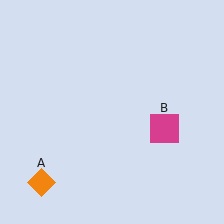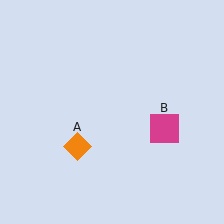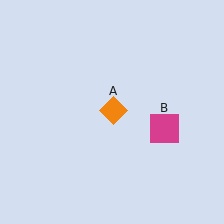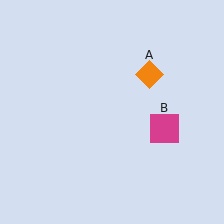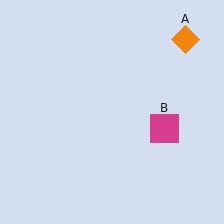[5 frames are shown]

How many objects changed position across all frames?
1 object changed position: orange diamond (object A).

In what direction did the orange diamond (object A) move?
The orange diamond (object A) moved up and to the right.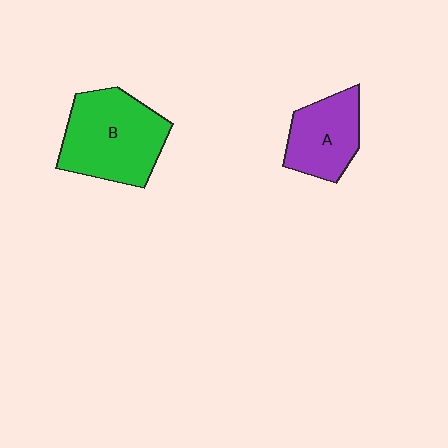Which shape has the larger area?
Shape B (green).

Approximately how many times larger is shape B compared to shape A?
Approximately 1.6 times.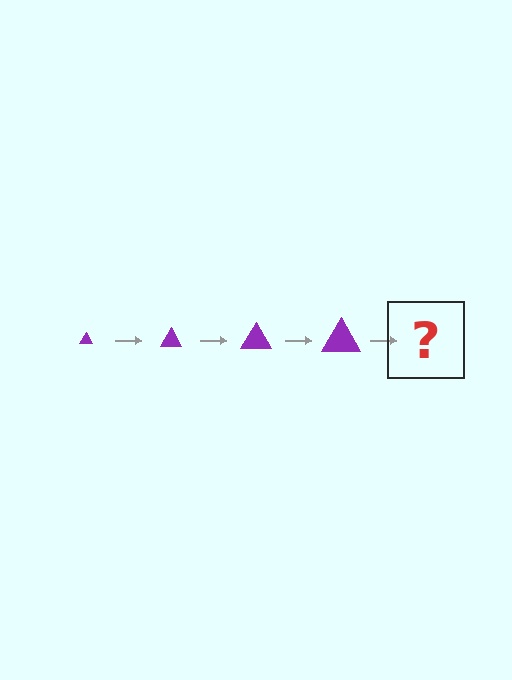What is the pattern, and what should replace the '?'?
The pattern is that the triangle gets progressively larger each step. The '?' should be a purple triangle, larger than the previous one.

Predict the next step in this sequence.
The next step is a purple triangle, larger than the previous one.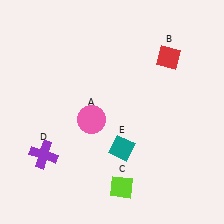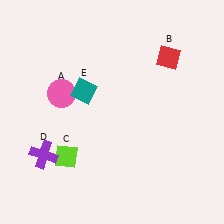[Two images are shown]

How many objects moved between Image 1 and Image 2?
3 objects moved between the two images.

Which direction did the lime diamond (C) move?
The lime diamond (C) moved left.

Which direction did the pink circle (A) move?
The pink circle (A) moved left.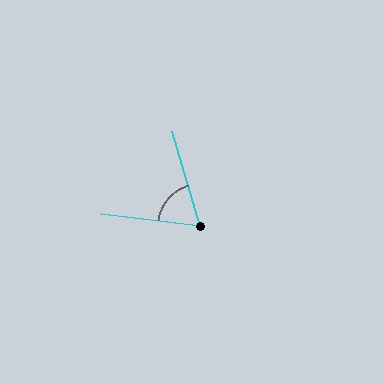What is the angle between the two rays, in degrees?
Approximately 66 degrees.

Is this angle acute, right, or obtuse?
It is acute.